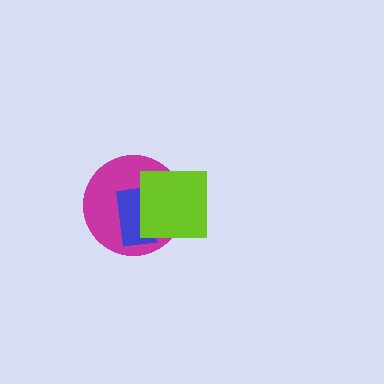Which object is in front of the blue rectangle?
The lime square is in front of the blue rectangle.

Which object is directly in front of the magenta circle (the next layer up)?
The blue rectangle is directly in front of the magenta circle.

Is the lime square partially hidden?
No, no other shape covers it.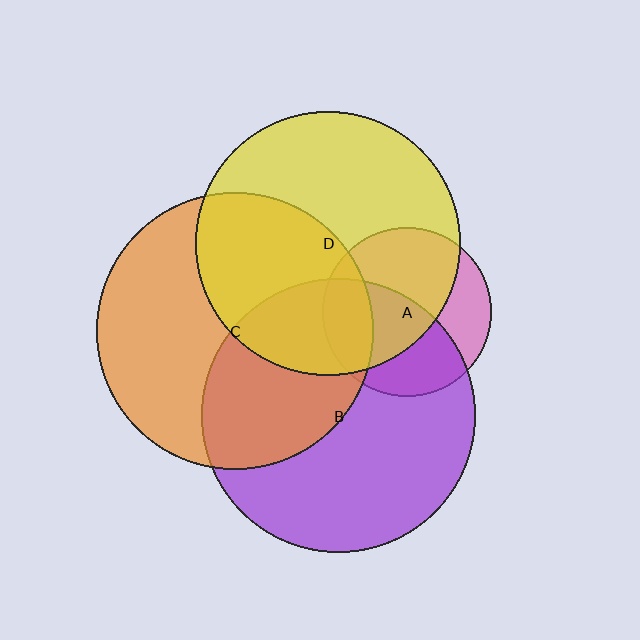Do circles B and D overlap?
Yes.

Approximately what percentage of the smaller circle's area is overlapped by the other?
Approximately 25%.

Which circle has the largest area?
Circle C (orange).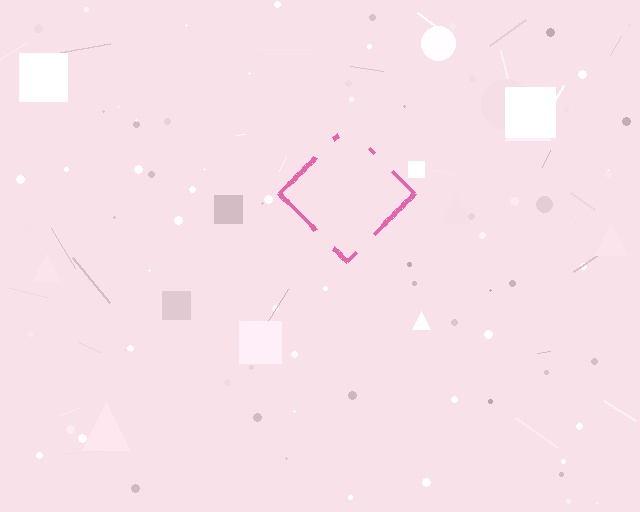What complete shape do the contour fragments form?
The contour fragments form a diamond.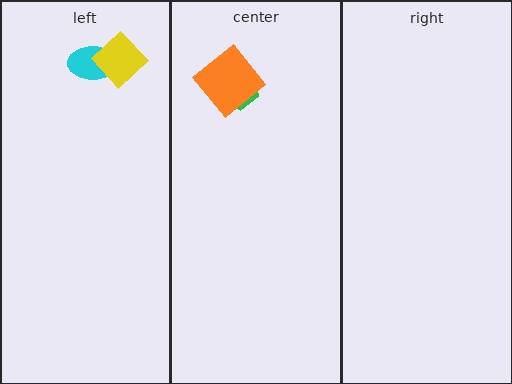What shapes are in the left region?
The cyan ellipse, the yellow diamond.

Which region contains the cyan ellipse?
The left region.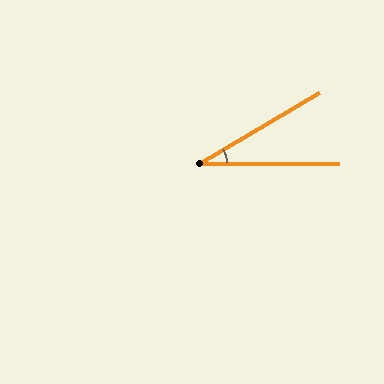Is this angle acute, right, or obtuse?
It is acute.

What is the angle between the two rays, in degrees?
Approximately 31 degrees.